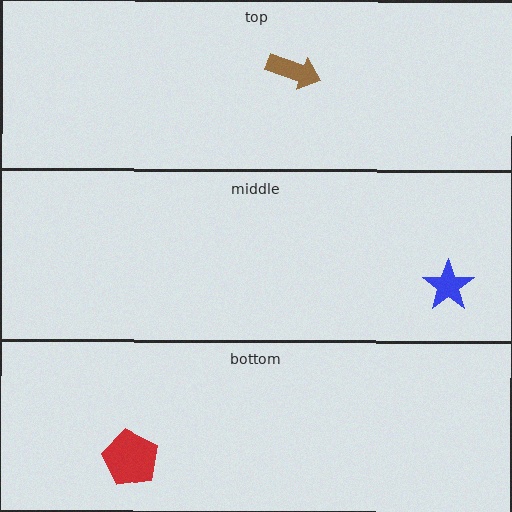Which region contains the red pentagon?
The bottom region.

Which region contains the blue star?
The middle region.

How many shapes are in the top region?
1.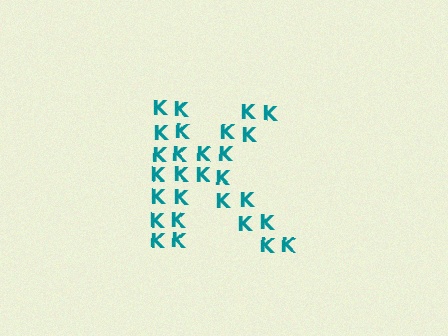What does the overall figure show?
The overall figure shows the letter K.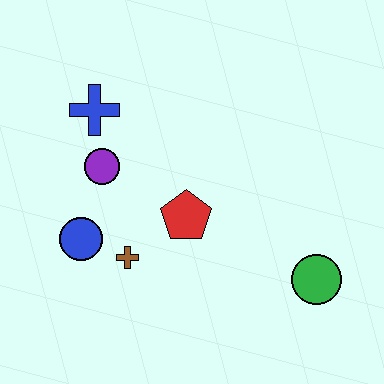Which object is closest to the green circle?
The red pentagon is closest to the green circle.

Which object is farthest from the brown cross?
The green circle is farthest from the brown cross.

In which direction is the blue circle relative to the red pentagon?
The blue circle is to the left of the red pentagon.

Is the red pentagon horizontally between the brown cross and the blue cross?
No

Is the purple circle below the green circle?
No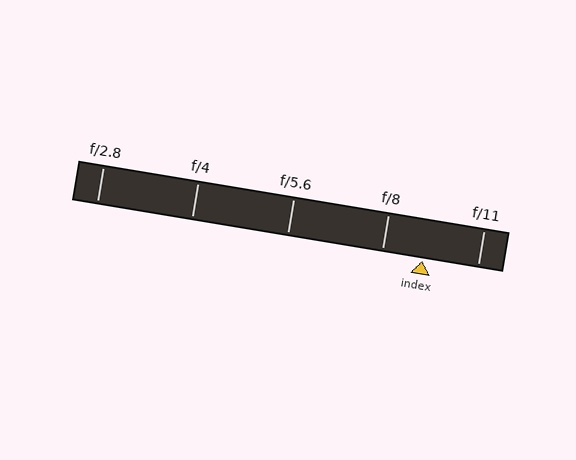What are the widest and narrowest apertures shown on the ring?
The widest aperture shown is f/2.8 and the narrowest is f/11.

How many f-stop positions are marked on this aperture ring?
There are 5 f-stop positions marked.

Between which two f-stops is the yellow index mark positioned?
The index mark is between f/8 and f/11.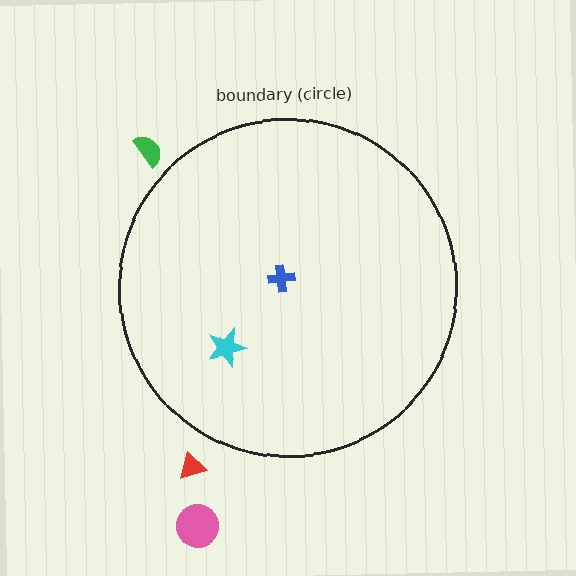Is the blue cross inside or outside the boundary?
Inside.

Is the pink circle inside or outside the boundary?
Outside.